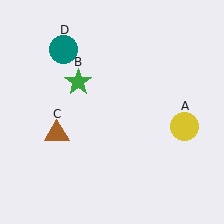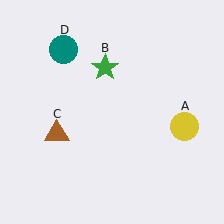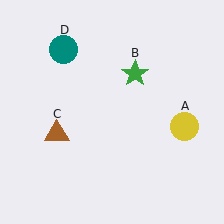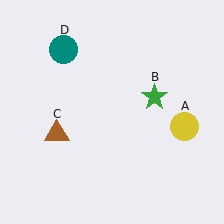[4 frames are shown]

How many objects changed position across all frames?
1 object changed position: green star (object B).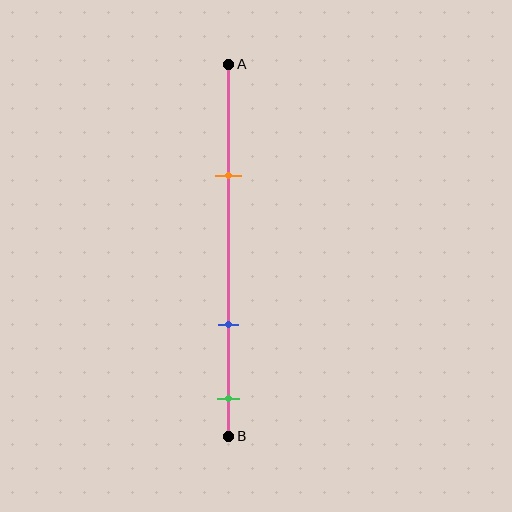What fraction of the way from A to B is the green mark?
The green mark is approximately 90% (0.9) of the way from A to B.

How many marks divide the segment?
There are 3 marks dividing the segment.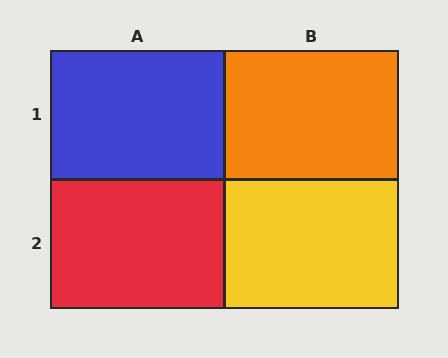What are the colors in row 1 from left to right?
Blue, orange.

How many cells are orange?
1 cell is orange.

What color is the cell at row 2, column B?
Yellow.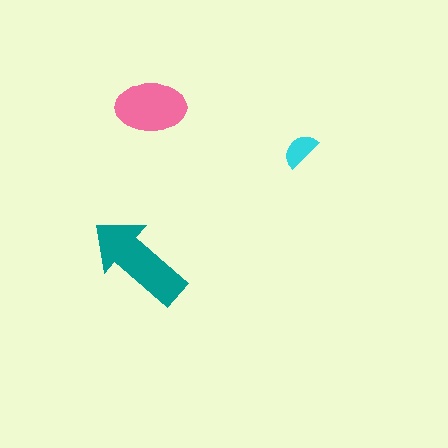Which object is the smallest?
The cyan semicircle.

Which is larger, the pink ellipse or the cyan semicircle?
The pink ellipse.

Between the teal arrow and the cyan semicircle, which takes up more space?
The teal arrow.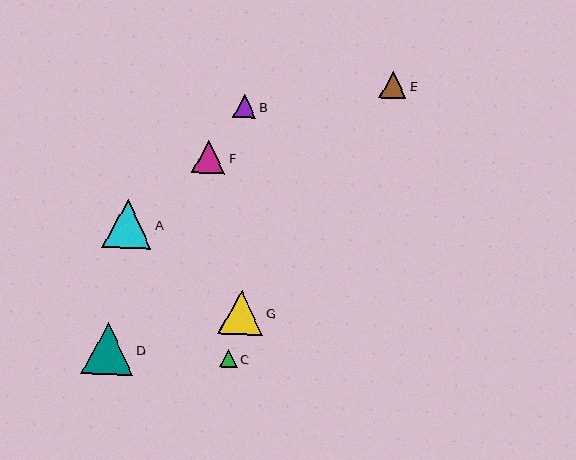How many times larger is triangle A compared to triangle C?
Triangle A is approximately 2.7 times the size of triangle C.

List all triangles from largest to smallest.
From largest to smallest: D, A, G, F, E, B, C.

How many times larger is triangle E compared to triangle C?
Triangle E is approximately 1.5 times the size of triangle C.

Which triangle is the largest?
Triangle D is the largest with a size of approximately 52 pixels.